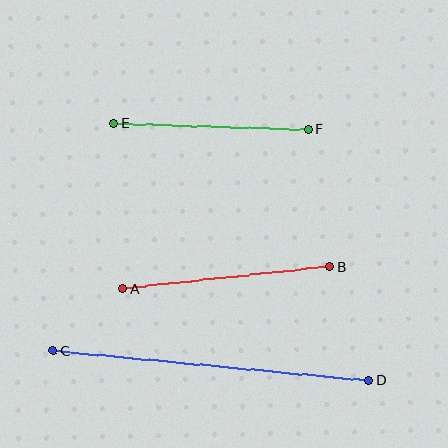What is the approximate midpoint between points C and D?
The midpoint is at approximately (211, 366) pixels.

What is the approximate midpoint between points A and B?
The midpoint is at approximately (226, 278) pixels.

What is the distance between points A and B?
The distance is approximately 208 pixels.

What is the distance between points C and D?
The distance is approximately 317 pixels.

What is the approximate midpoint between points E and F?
The midpoint is at approximately (211, 126) pixels.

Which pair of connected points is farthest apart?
Points C and D are farthest apart.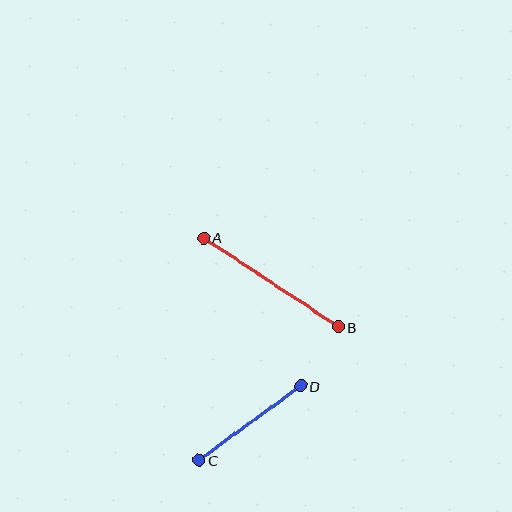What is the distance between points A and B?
The distance is approximately 161 pixels.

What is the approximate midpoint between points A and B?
The midpoint is at approximately (271, 282) pixels.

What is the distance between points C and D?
The distance is approximately 126 pixels.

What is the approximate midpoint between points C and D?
The midpoint is at approximately (250, 423) pixels.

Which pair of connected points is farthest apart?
Points A and B are farthest apart.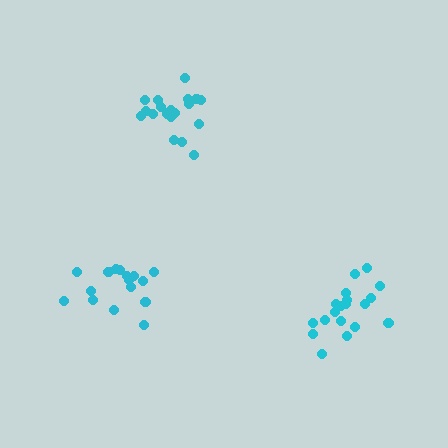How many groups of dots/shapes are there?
There are 3 groups.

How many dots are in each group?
Group 1: 19 dots, Group 2: 16 dots, Group 3: 19 dots (54 total).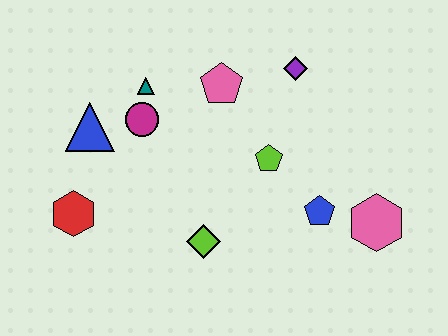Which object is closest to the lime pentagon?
The blue pentagon is closest to the lime pentagon.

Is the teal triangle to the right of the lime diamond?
No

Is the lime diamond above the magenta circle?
No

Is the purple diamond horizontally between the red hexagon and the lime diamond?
No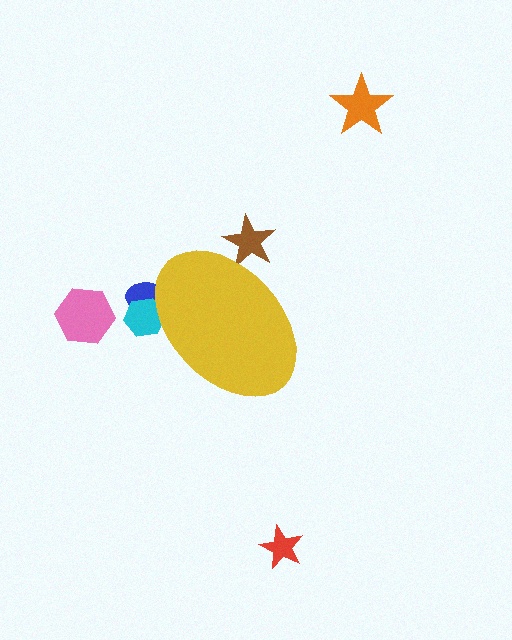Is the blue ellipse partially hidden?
Yes, the blue ellipse is partially hidden behind the yellow ellipse.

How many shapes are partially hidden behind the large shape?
3 shapes are partially hidden.